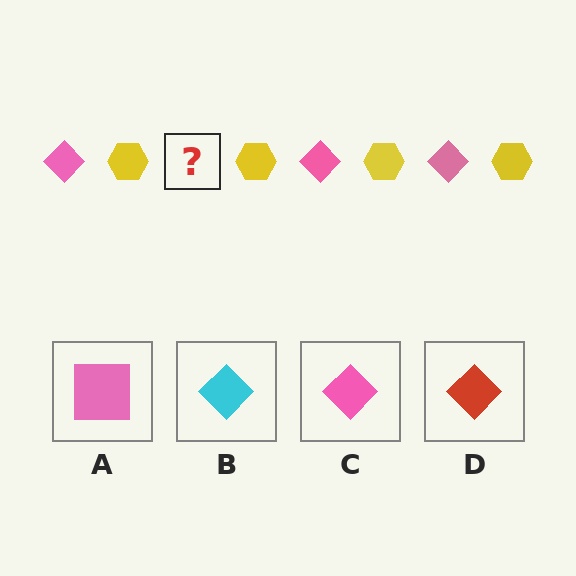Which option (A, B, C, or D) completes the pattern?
C.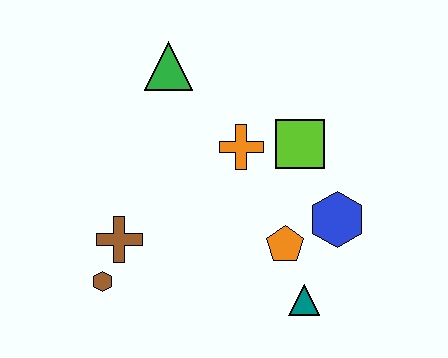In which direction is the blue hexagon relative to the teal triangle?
The blue hexagon is above the teal triangle.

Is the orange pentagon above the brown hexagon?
Yes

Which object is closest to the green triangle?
The orange cross is closest to the green triangle.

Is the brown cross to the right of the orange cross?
No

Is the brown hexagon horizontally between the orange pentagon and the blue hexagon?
No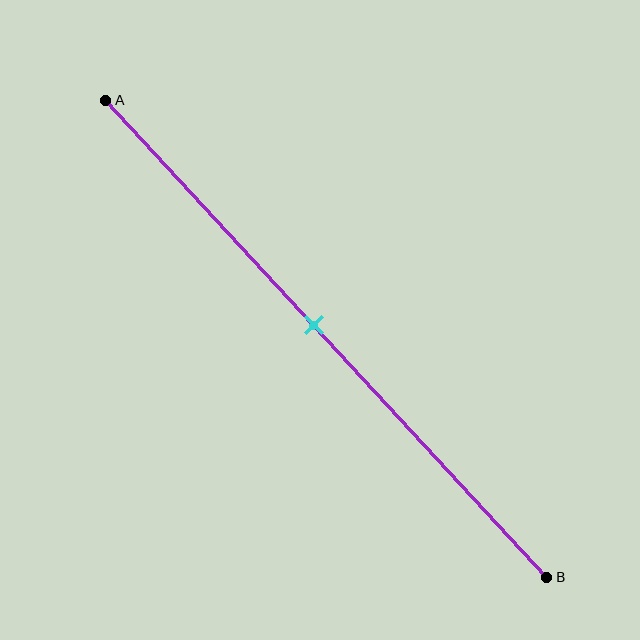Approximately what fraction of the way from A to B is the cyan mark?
The cyan mark is approximately 45% of the way from A to B.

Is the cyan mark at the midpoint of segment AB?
Yes, the mark is approximately at the midpoint.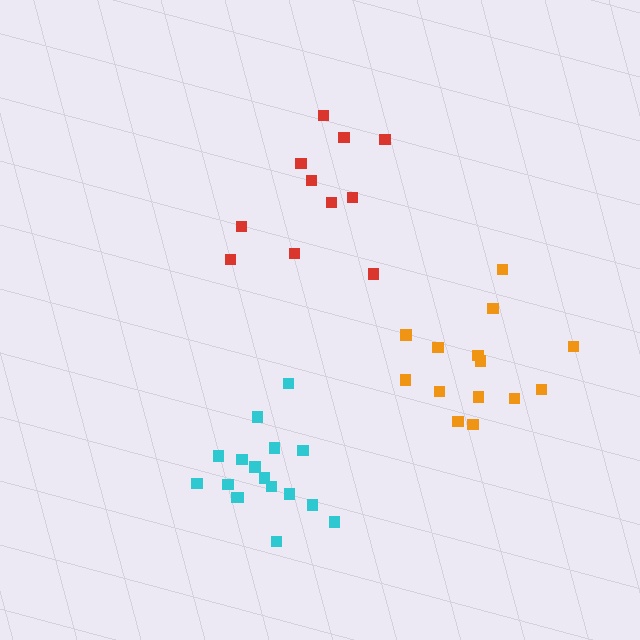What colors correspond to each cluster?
The clusters are colored: cyan, orange, red.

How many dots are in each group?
Group 1: 17 dots, Group 2: 14 dots, Group 3: 11 dots (42 total).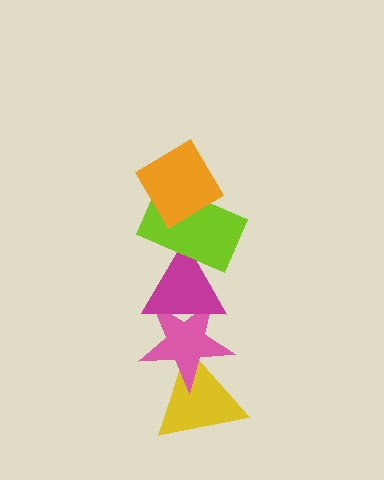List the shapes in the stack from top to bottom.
From top to bottom: the orange diamond, the lime rectangle, the magenta triangle, the pink star, the yellow triangle.